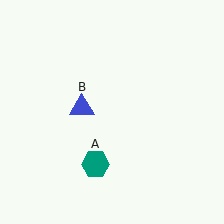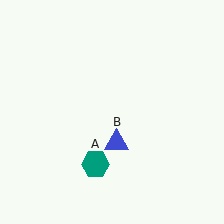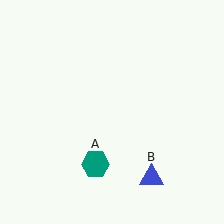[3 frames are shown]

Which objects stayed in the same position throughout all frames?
Teal hexagon (object A) remained stationary.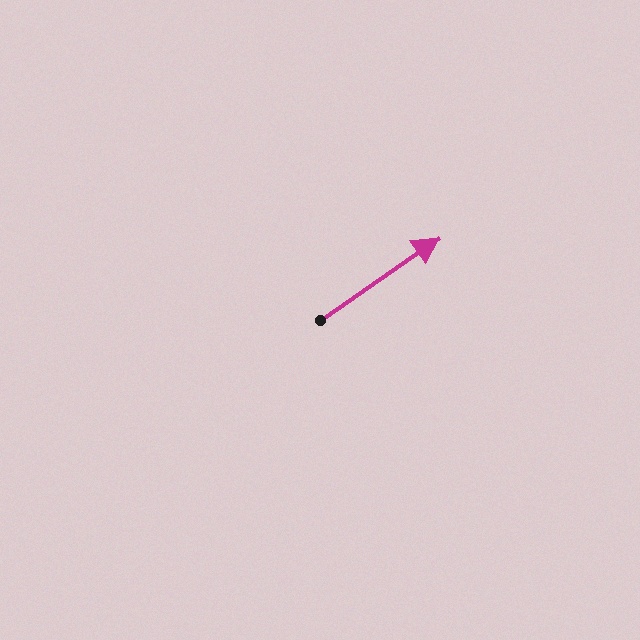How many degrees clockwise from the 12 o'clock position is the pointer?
Approximately 55 degrees.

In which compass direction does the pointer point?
Northeast.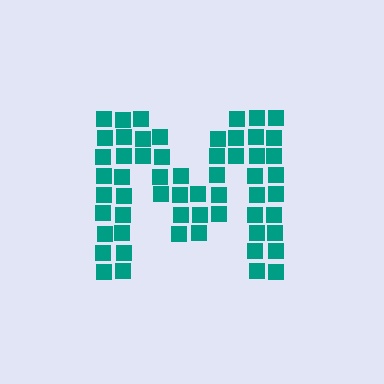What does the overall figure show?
The overall figure shows the letter M.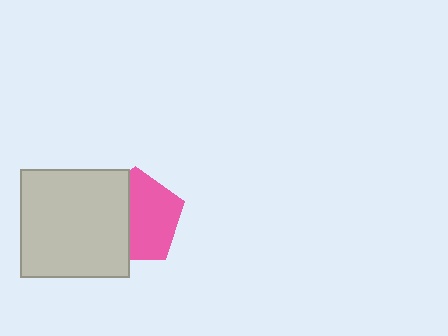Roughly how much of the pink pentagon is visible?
About half of it is visible (roughly 59%).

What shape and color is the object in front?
The object in front is a light gray square.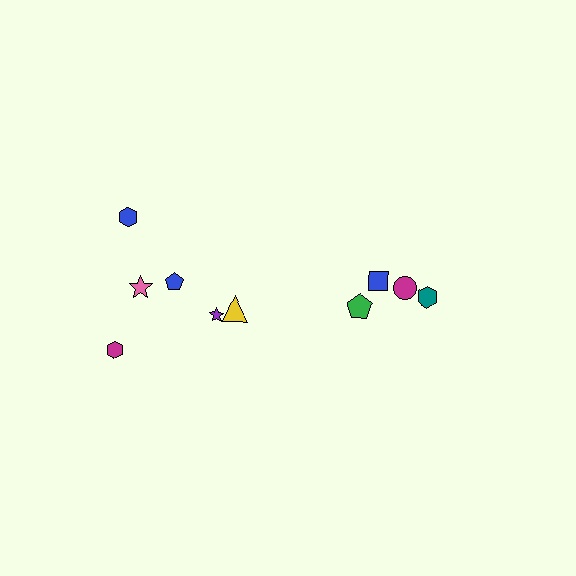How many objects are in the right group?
There are 4 objects.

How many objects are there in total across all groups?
There are 10 objects.